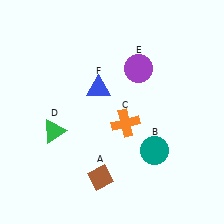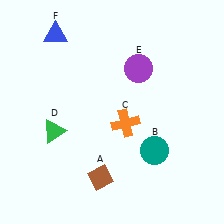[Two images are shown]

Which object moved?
The blue triangle (F) moved up.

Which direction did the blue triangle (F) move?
The blue triangle (F) moved up.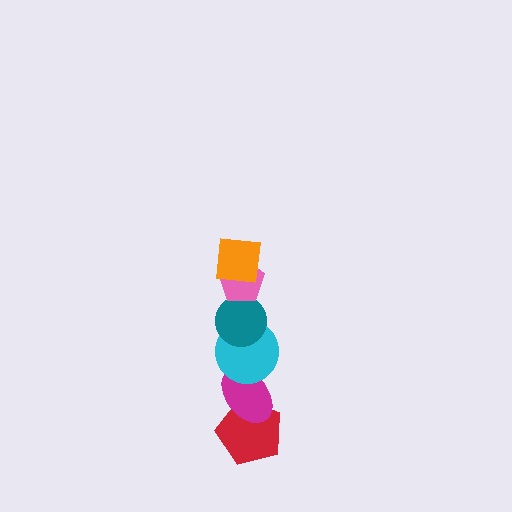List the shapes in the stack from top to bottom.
From top to bottom: the orange square, the pink pentagon, the teal circle, the cyan circle, the magenta ellipse, the red pentagon.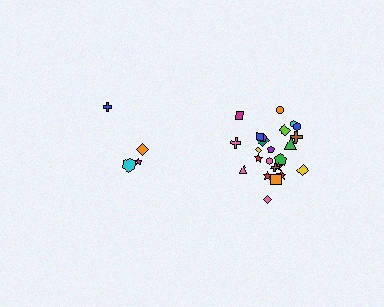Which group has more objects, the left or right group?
The right group.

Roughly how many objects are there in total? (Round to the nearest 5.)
Roughly 30 objects in total.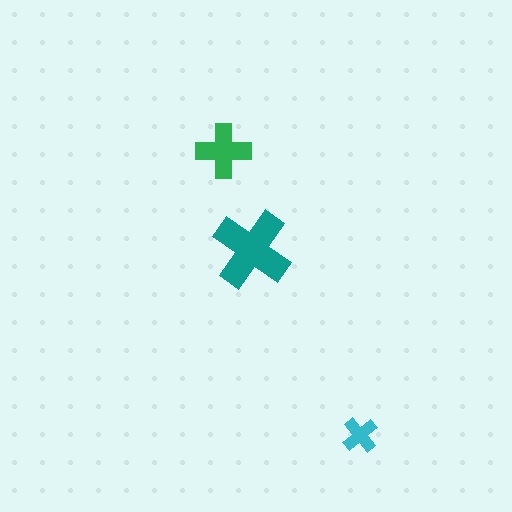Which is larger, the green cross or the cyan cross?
The green one.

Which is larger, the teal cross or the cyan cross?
The teal one.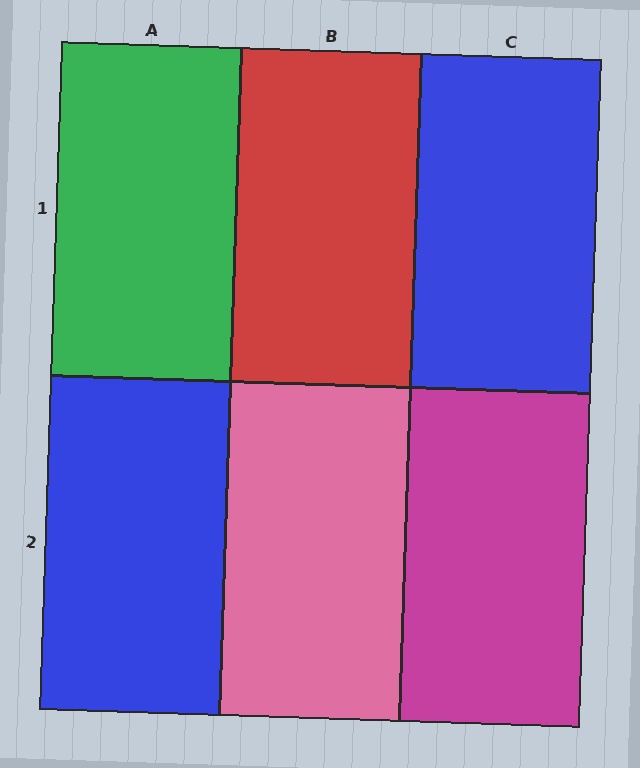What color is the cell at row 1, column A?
Green.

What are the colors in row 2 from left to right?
Blue, pink, magenta.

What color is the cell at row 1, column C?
Blue.